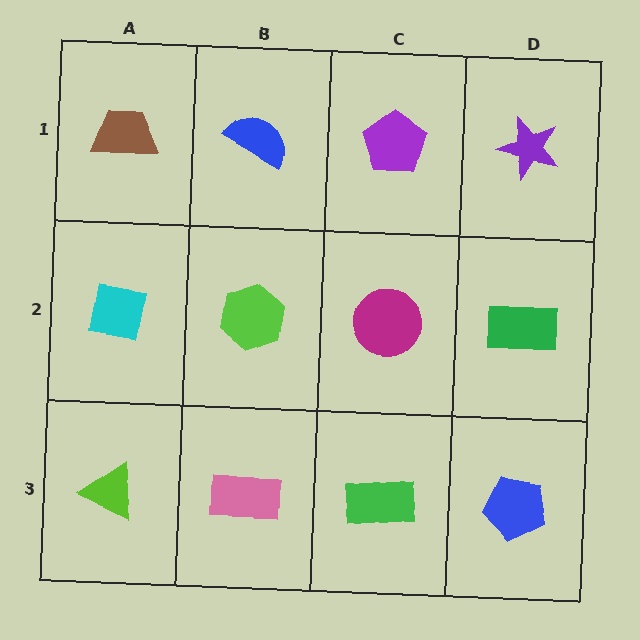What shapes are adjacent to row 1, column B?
A lime hexagon (row 2, column B), a brown trapezoid (row 1, column A), a purple pentagon (row 1, column C).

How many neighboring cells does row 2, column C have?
4.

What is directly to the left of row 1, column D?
A purple pentagon.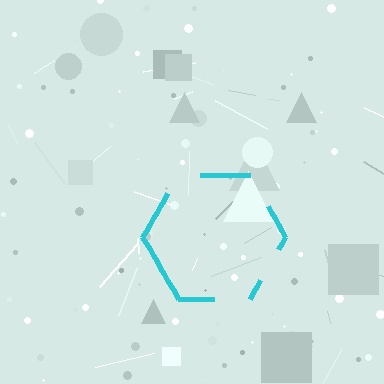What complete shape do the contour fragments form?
The contour fragments form a hexagon.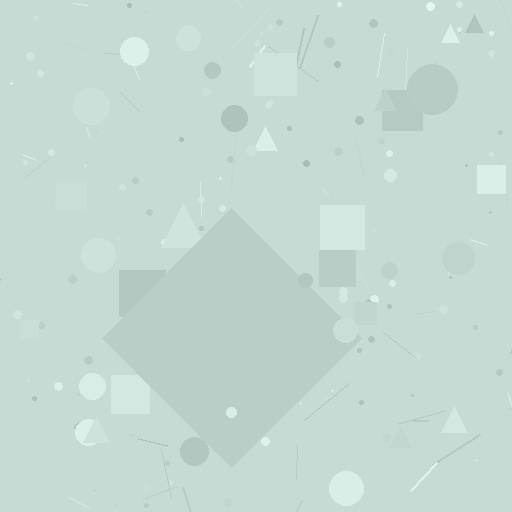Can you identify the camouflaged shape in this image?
The camouflaged shape is a diamond.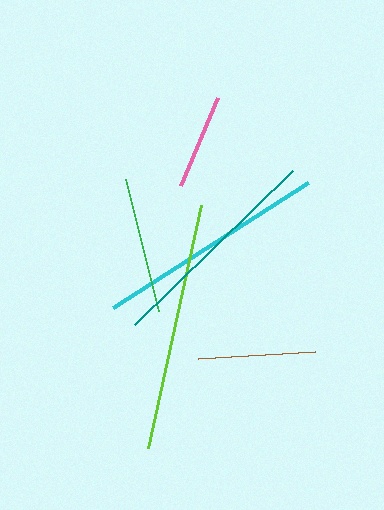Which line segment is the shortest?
The pink line is the shortest at approximately 95 pixels.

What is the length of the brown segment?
The brown segment is approximately 117 pixels long.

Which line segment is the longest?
The lime line is the longest at approximately 248 pixels.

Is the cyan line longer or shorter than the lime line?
The lime line is longer than the cyan line.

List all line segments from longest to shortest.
From longest to shortest: lime, cyan, teal, green, brown, pink.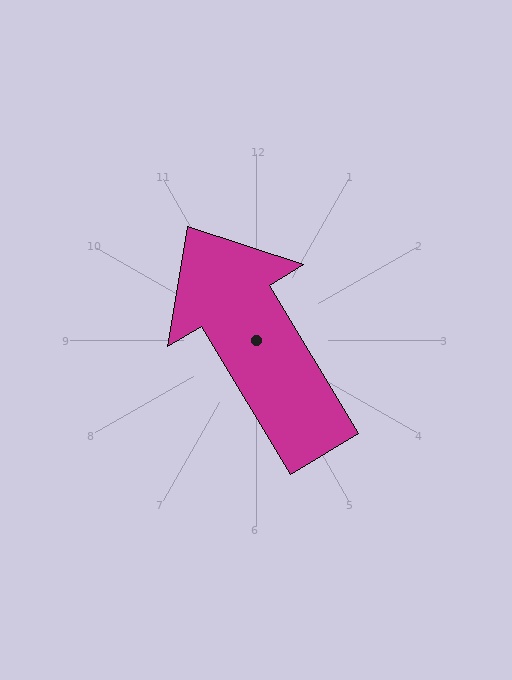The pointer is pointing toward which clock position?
Roughly 11 o'clock.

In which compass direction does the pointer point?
Northwest.